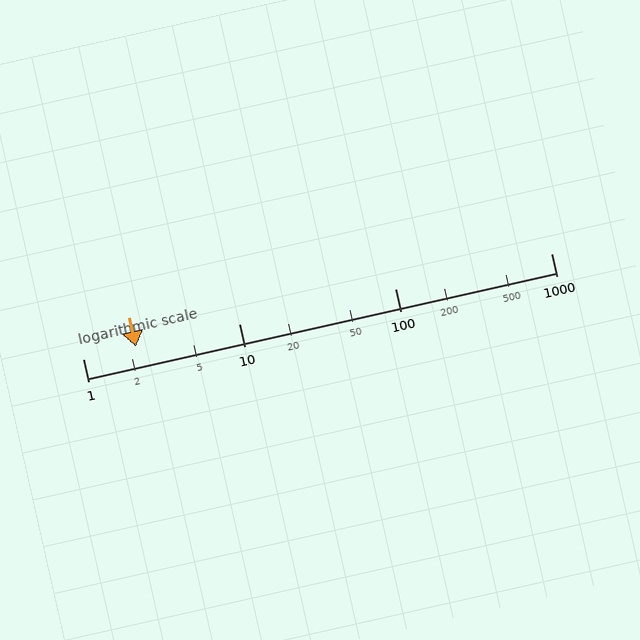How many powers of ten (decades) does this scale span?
The scale spans 3 decades, from 1 to 1000.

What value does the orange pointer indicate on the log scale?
The pointer indicates approximately 2.2.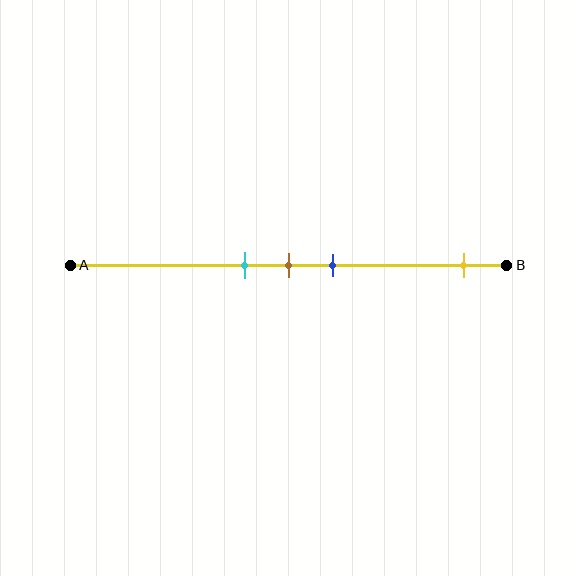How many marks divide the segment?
There are 4 marks dividing the segment.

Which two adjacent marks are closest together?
The cyan and brown marks are the closest adjacent pair.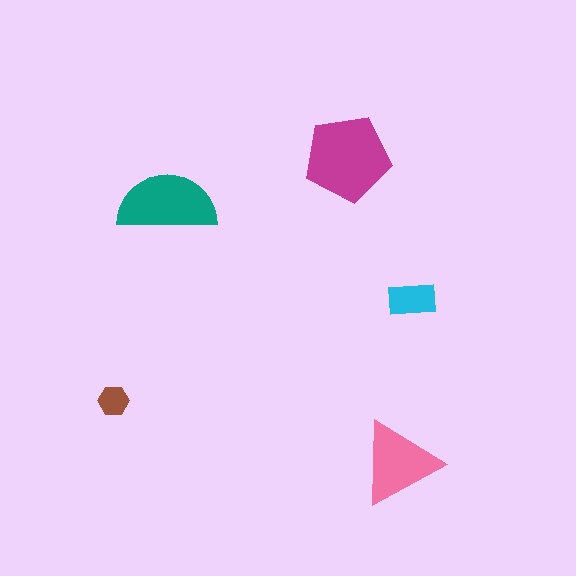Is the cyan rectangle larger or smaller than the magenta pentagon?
Smaller.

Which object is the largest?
The magenta pentagon.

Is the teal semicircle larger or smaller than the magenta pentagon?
Smaller.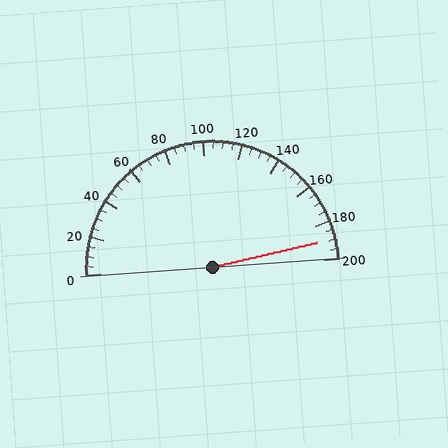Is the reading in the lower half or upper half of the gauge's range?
The reading is in the upper half of the range (0 to 200).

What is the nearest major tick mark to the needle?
The nearest major tick mark is 200.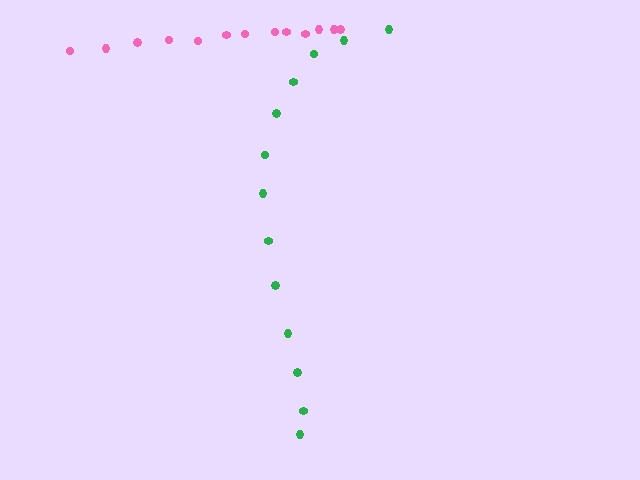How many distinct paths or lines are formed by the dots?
There are 2 distinct paths.